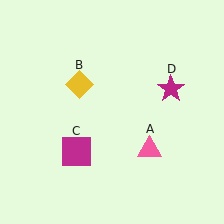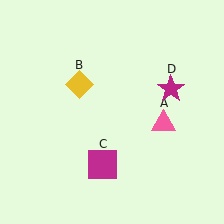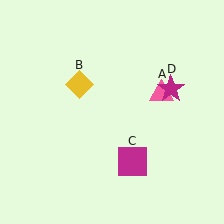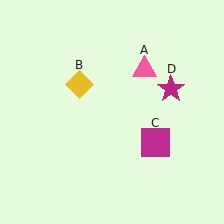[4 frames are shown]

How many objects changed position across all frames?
2 objects changed position: pink triangle (object A), magenta square (object C).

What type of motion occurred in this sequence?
The pink triangle (object A), magenta square (object C) rotated counterclockwise around the center of the scene.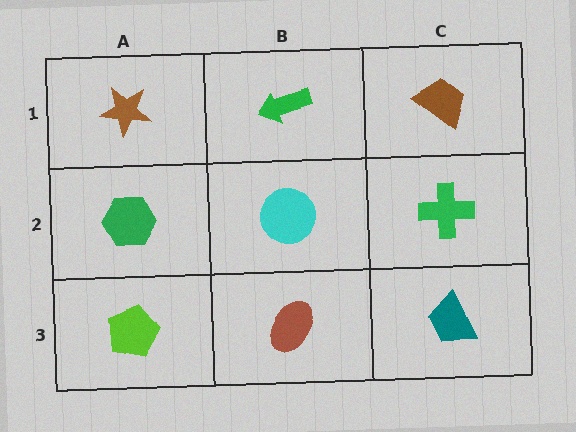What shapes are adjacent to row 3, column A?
A green hexagon (row 2, column A), a brown ellipse (row 3, column B).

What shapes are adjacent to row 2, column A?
A brown star (row 1, column A), a lime pentagon (row 3, column A), a cyan circle (row 2, column B).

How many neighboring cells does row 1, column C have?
2.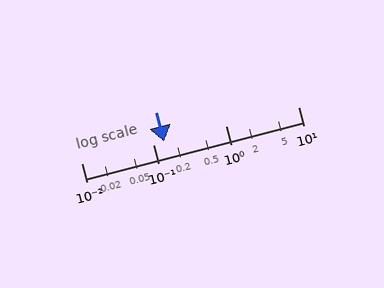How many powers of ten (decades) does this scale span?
The scale spans 3 decades, from 0.01 to 10.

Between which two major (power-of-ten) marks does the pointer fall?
The pointer is between 0.1 and 1.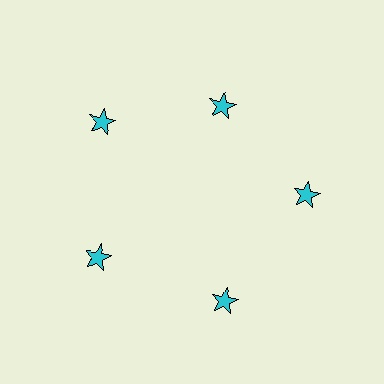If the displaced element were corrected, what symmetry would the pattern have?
It would have 5-fold rotational symmetry — the pattern would map onto itself every 72 degrees.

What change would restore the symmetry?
The symmetry would be restored by moving it outward, back onto the ring so that all 5 stars sit at equal angles and equal distance from the center.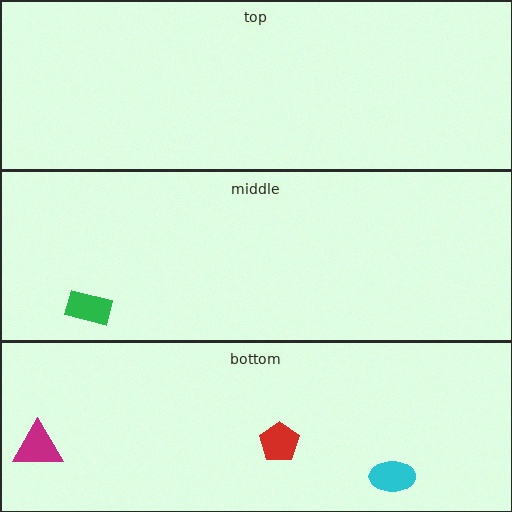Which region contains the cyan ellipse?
The bottom region.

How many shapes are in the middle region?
1.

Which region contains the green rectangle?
The middle region.